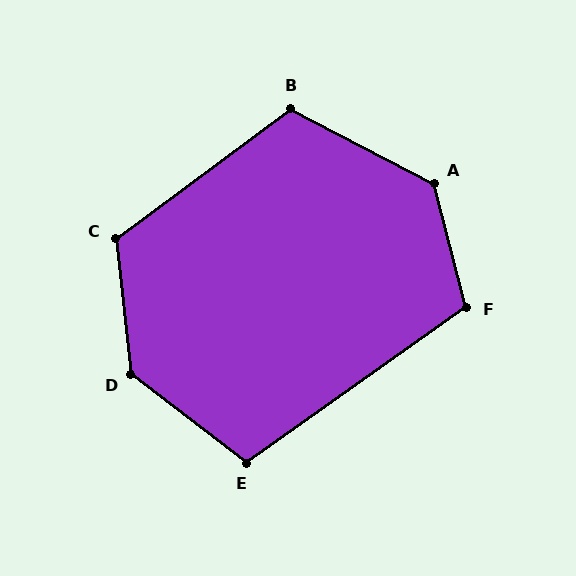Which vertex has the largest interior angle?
D, at approximately 134 degrees.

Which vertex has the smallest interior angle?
E, at approximately 108 degrees.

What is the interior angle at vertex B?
Approximately 116 degrees (obtuse).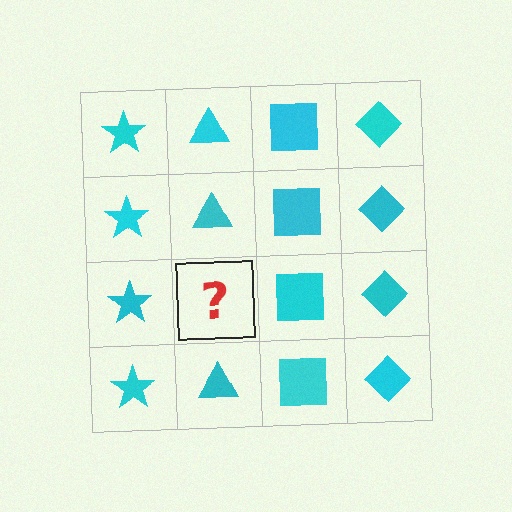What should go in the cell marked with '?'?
The missing cell should contain a cyan triangle.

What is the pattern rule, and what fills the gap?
The rule is that each column has a consistent shape. The gap should be filled with a cyan triangle.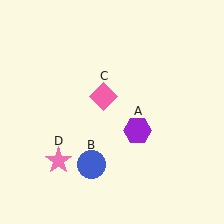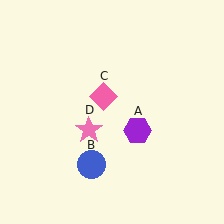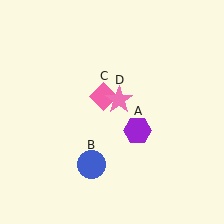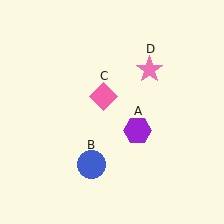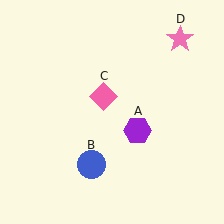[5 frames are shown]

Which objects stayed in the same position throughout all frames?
Purple hexagon (object A) and blue circle (object B) and pink diamond (object C) remained stationary.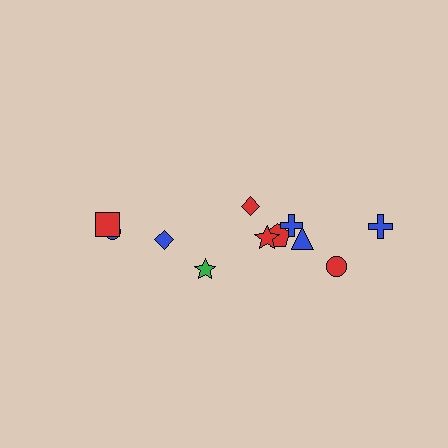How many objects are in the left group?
There are 4 objects.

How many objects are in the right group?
There are 7 objects.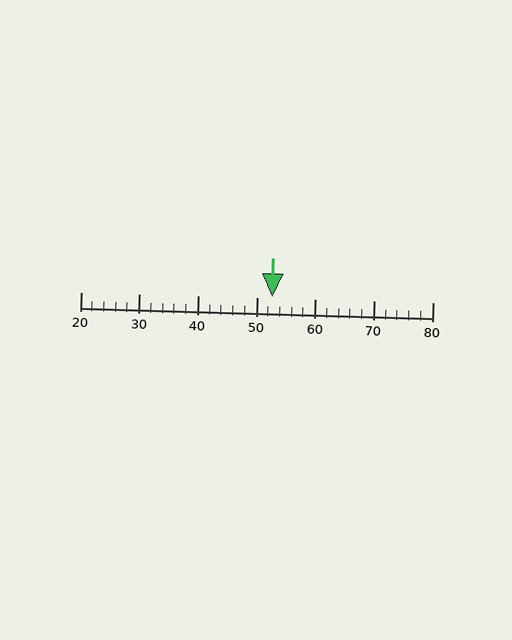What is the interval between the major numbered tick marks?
The major tick marks are spaced 10 units apart.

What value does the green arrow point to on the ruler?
The green arrow points to approximately 53.